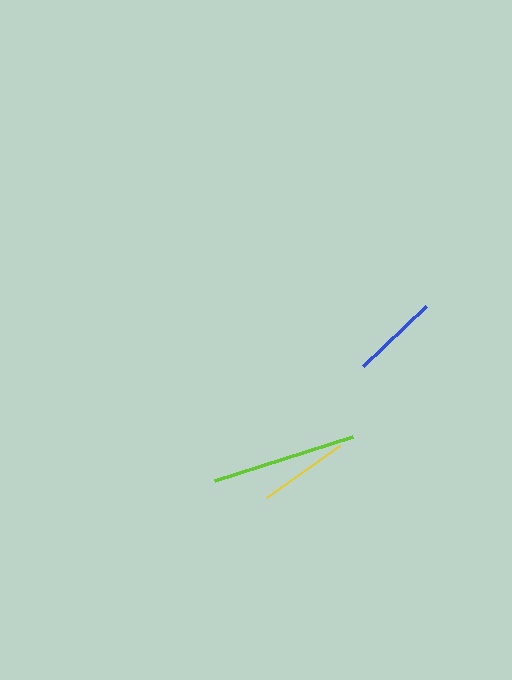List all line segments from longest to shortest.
From longest to shortest: lime, yellow, blue.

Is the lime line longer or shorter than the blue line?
The lime line is longer than the blue line.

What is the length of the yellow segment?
The yellow segment is approximately 90 pixels long.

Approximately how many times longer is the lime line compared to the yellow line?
The lime line is approximately 1.6 times the length of the yellow line.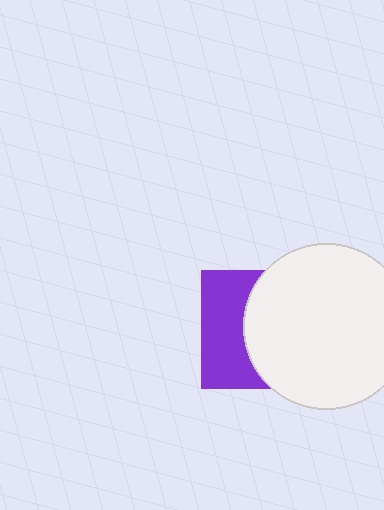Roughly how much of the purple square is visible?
A small part of it is visible (roughly 42%).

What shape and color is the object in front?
The object in front is a white circle.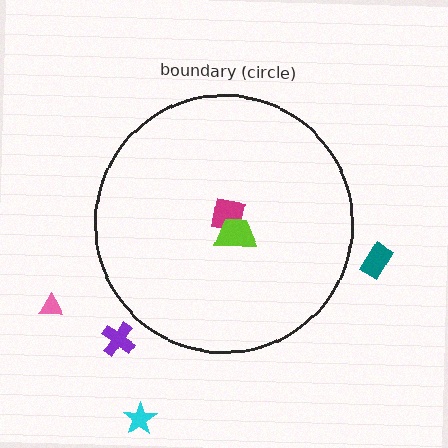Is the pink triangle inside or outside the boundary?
Outside.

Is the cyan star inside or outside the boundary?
Outside.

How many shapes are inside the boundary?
2 inside, 4 outside.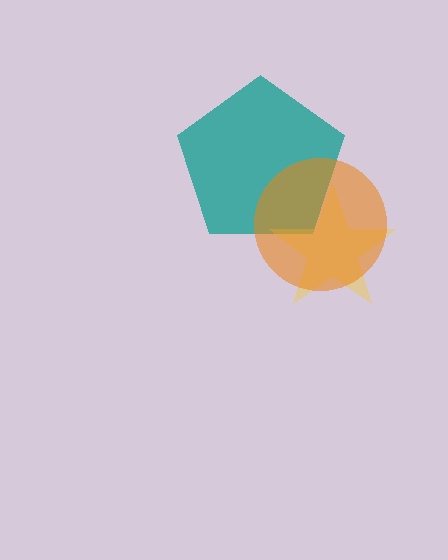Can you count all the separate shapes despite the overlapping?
Yes, there are 3 separate shapes.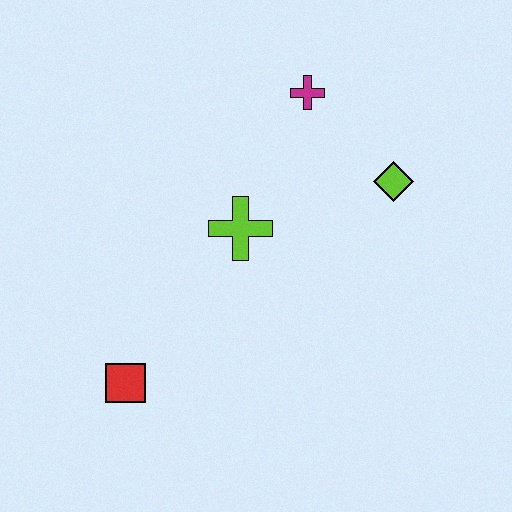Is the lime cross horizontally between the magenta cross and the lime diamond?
No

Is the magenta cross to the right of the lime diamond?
No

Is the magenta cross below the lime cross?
No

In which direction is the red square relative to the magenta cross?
The red square is below the magenta cross.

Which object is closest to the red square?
The lime cross is closest to the red square.